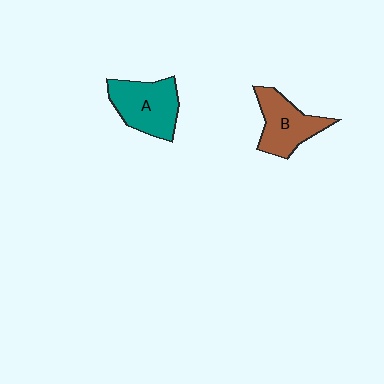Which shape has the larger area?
Shape A (teal).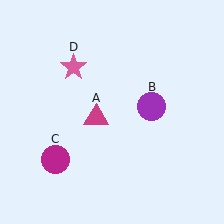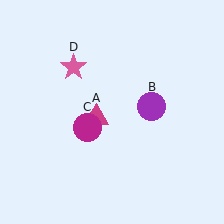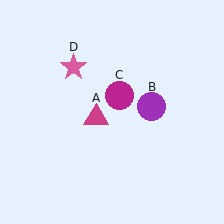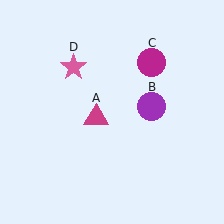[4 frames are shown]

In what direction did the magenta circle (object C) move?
The magenta circle (object C) moved up and to the right.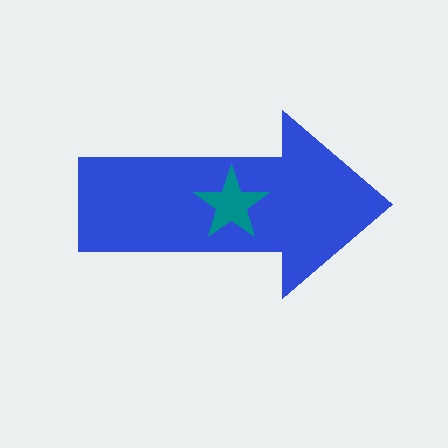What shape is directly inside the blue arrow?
The teal star.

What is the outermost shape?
The blue arrow.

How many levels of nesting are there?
2.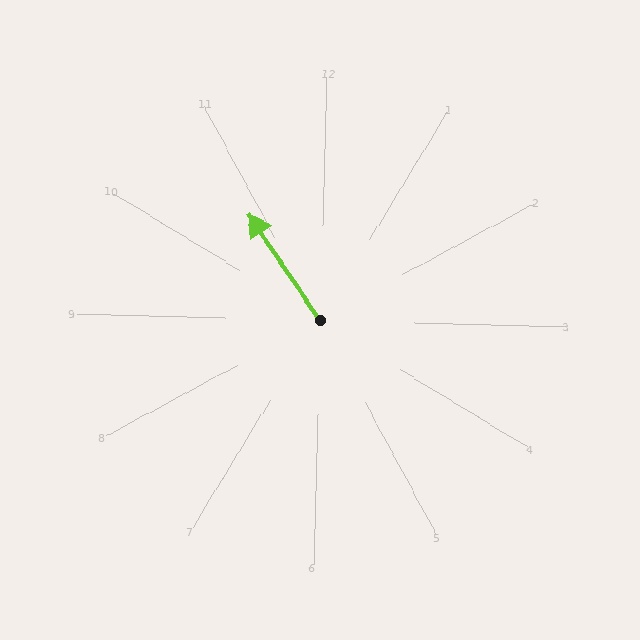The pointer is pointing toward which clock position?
Roughly 11 o'clock.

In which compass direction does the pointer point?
Northwest.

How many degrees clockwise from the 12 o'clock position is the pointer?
Approximately 325 degrees.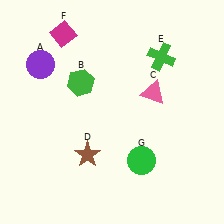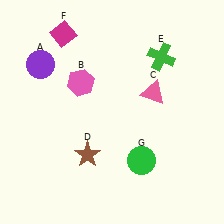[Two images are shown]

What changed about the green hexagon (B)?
In Image 1, B is green. In Image 2, it changed to pink.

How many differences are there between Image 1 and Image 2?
There is 1 difference between the two images.